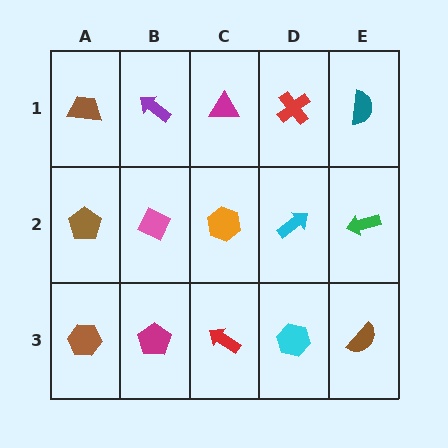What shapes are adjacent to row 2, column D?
A red cross (row 1, column D), a cyan hexagon (row 3, column D), an orange hexagon (row 2, column C), a green arrow (row 2, column E).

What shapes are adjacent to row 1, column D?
A cyan arrow (row 2, column D), a magenta triangle (row 1, column C), a teal semicircle (row 1, column E).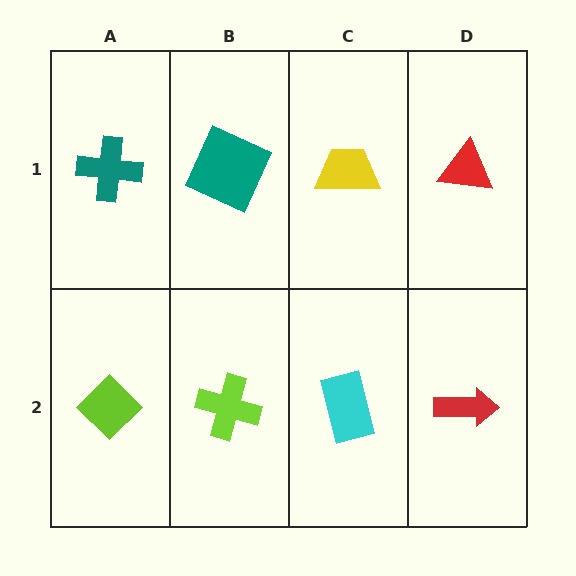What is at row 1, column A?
A teal cross.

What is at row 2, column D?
A red arrow.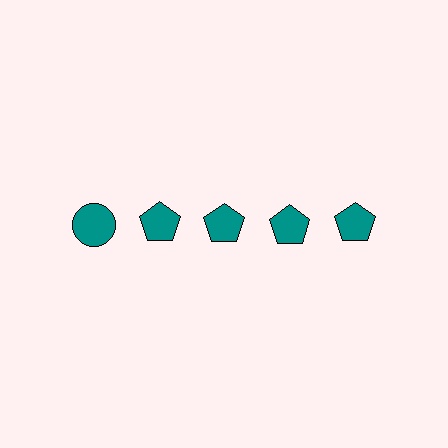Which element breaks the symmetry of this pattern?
The teal circle in the top row, leftmost column breaks the symmetry. All other shapes are teal pentagons.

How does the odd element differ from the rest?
It has a different shape: circle instead of pentagon.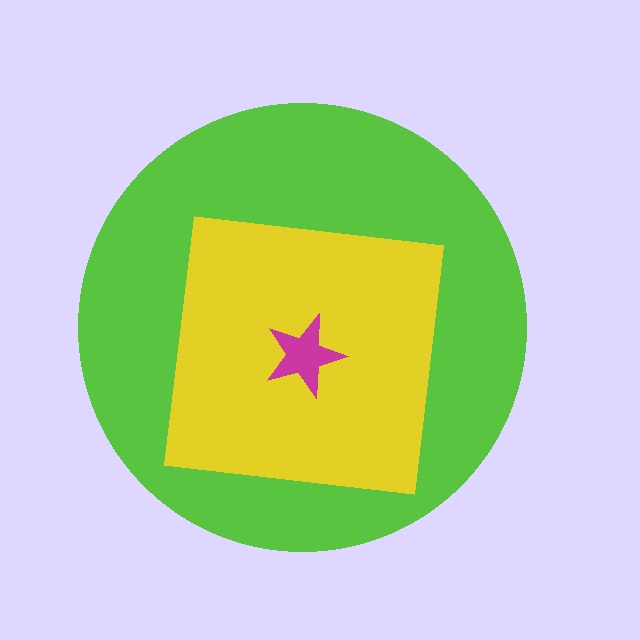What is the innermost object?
The magenta star.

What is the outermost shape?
The lime circle.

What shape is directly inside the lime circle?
The yellow square.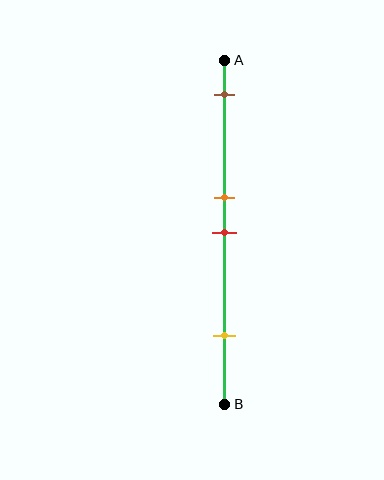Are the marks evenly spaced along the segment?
No, the marks are not evenly spaced.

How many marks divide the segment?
There are 4 marks dividing the segment.